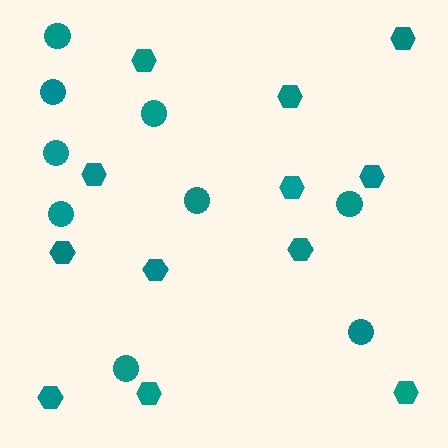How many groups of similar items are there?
There are 2 groups: one group of hexagons (12) and one group of circles (9).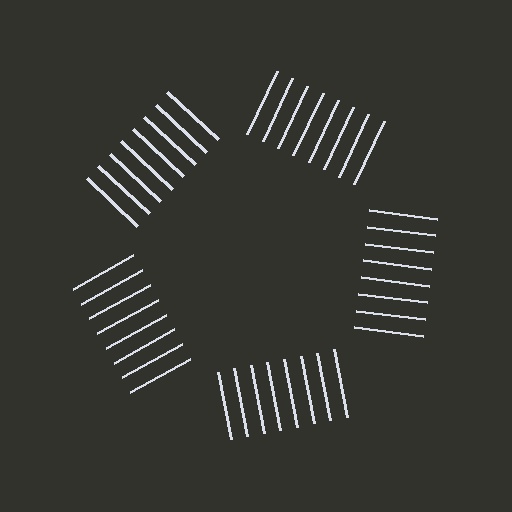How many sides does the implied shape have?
5 sides — the line-ends trace a pentagon.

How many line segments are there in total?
40 — 8 along each of the 5 edges.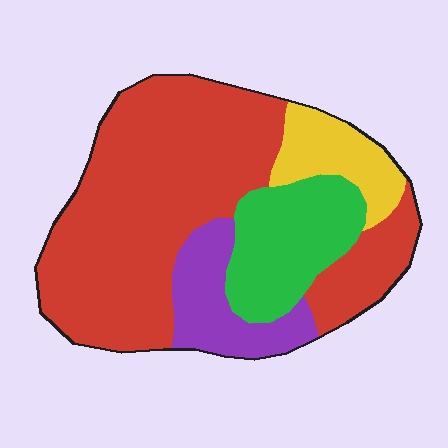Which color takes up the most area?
Red, at roughly 60%.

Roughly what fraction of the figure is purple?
Purple covers around 15% of the figure.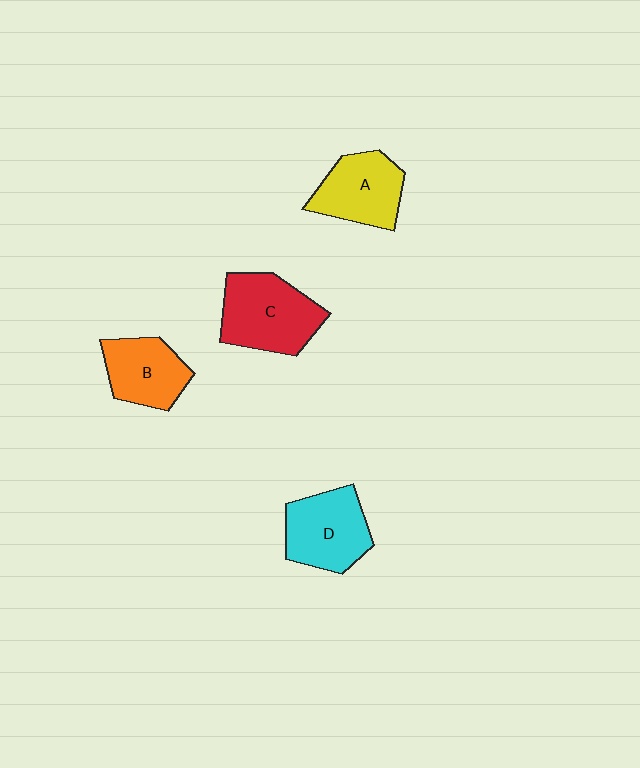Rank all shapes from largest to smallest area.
From largest to smallest: C (red), D (cyan), A (yellow), B (orange).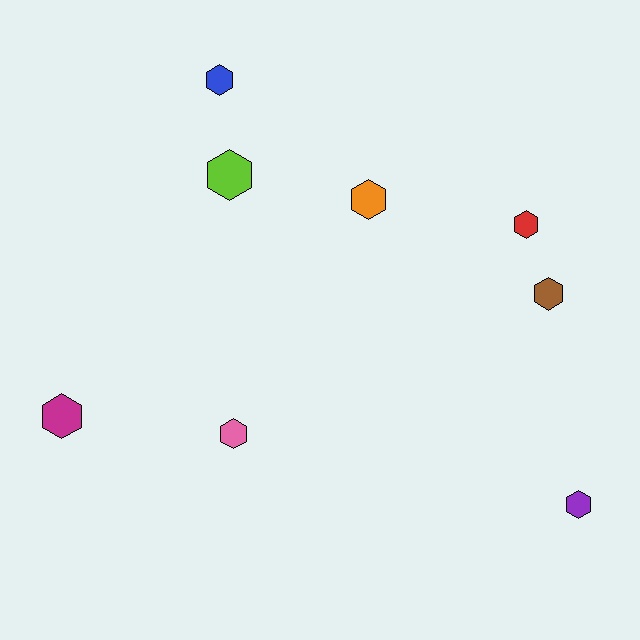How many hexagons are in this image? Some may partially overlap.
There are 8 hexagons.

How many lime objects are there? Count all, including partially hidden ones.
There is 1 lime object.